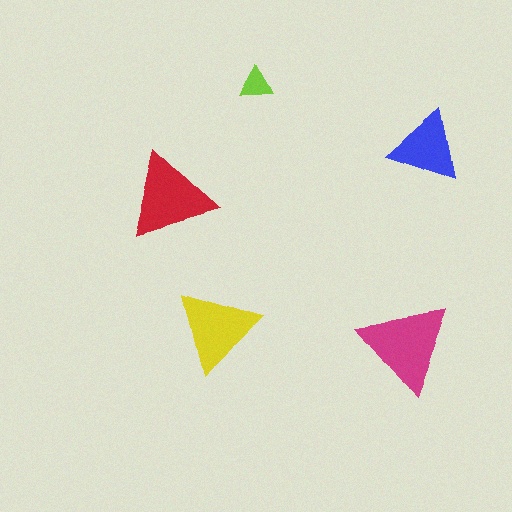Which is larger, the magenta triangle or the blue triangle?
The magenta one.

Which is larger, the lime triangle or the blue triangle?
The blue one.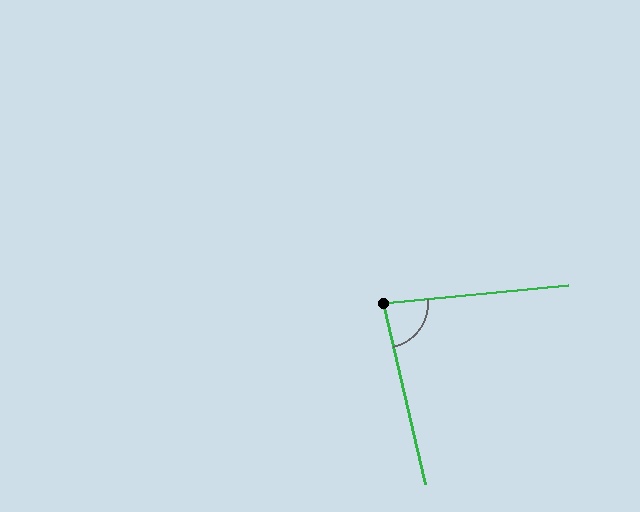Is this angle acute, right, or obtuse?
It is acute.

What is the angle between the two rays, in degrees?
Approximately 83 degrees.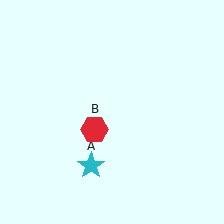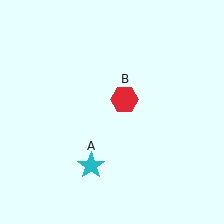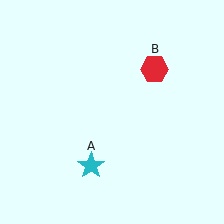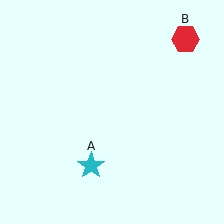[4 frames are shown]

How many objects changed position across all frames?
1 object changed position: red hexagon (object B).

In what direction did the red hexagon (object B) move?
The red hexagon (object B) moved up and to the right.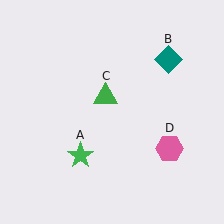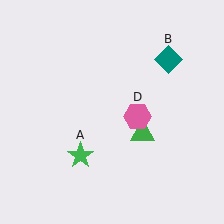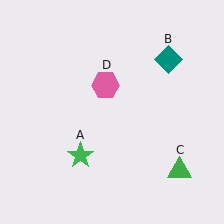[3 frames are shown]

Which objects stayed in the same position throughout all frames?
Green star (object A) and teal diamond (object B) remained stationary.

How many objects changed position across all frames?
2 objects changed position: green triangle (object C), pink hexagon (object D).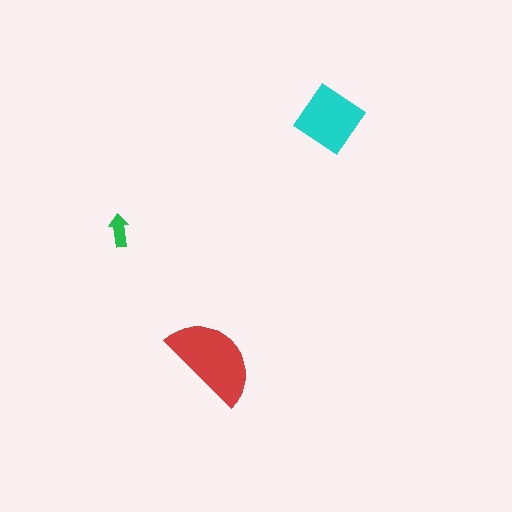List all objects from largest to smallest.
The red semicircle, the cyan diamond, the green arrow.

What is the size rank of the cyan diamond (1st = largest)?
2nd.